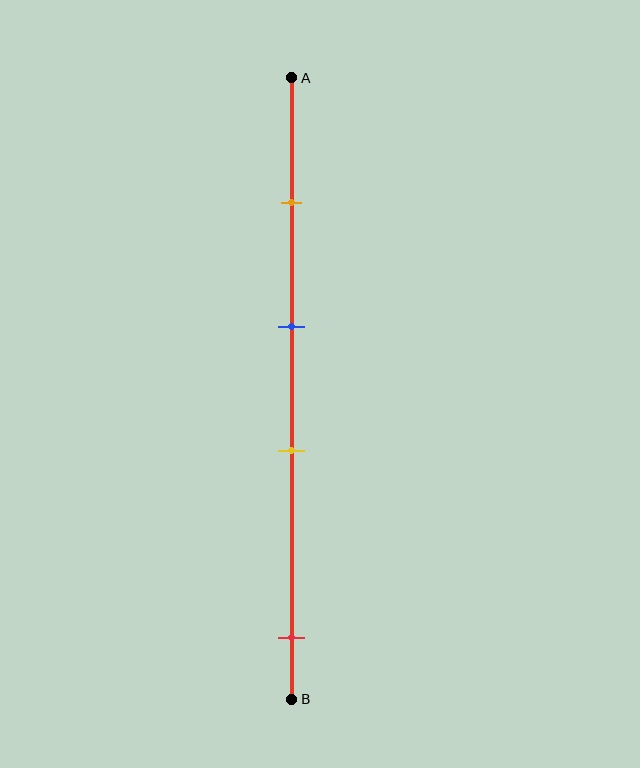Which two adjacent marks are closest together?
The blue and yellow marks are the closest adjacent pair.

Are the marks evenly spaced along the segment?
No, the marks are not evenly spaced.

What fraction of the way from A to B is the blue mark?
The blue mark is approximately 40% (0.4) of the way from A to B.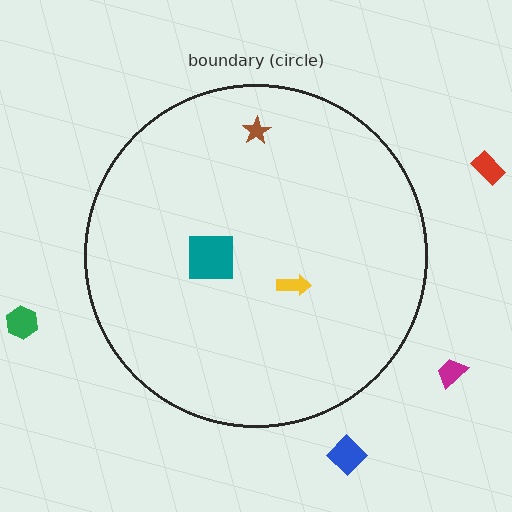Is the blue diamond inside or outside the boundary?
Outside.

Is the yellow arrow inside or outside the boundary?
Inside.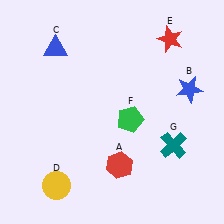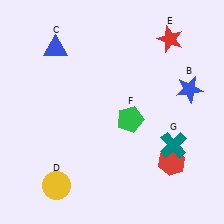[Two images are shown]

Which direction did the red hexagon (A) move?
The red hexagon (A) moved right.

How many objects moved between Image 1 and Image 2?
1 object moved between the two images.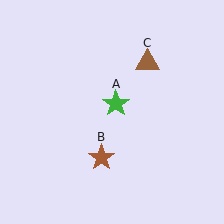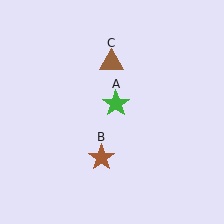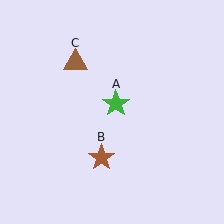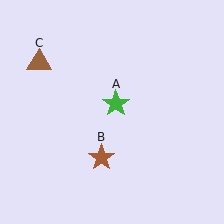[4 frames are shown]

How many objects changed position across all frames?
1 object changed position: brown triangle (object C).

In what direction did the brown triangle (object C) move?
The brown triangle (object C) moved left.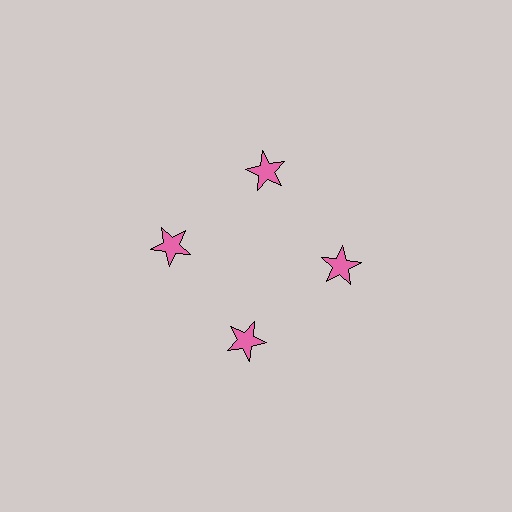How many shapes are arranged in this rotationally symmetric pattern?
There are 4 shapes, arranged in 4 groups of 1.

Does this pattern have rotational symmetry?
Yes, this pattern has 4-fold rotational symmetry. It looks the same after rotating 90 degrees around the center.